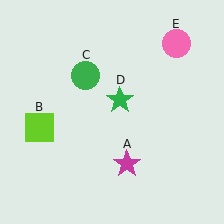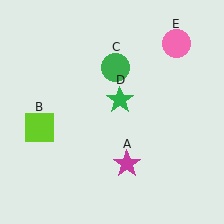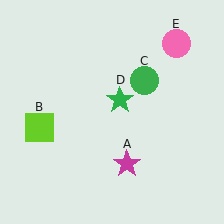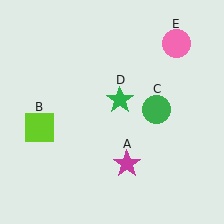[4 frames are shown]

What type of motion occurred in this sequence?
The green circle (object C) rotated clockwise around the center of the scene.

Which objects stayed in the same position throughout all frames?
Magenta star (object A) and lime square (object B) and green star (object D) and pink circle (object E) remained stationary.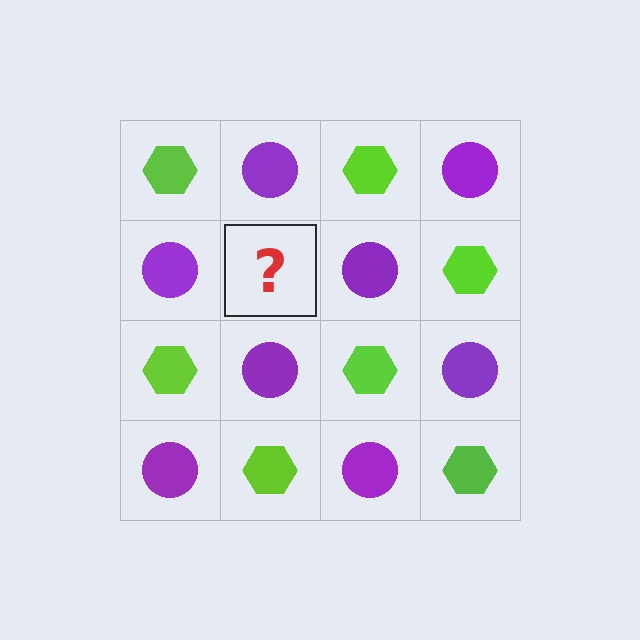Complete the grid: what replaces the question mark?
The question mark should be replaced with a lime hexagon.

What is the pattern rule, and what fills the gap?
The rule is that it alternates lime hexagon and purple circle in a checkerboard pattern. The gap should be filled with a lime hexagon.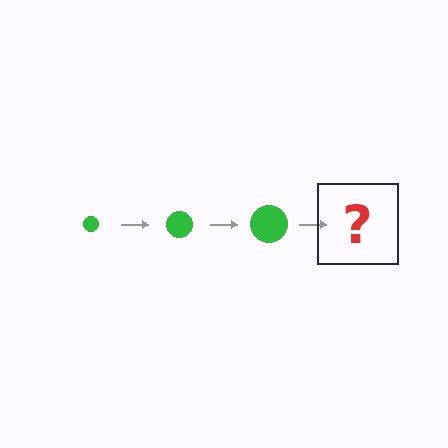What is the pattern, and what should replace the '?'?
The pattern is that the circle gets progressively larger each step. The '?' should be a green circle, larger than the previous one.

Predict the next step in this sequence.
The next step is a green circle, larger than the previous one.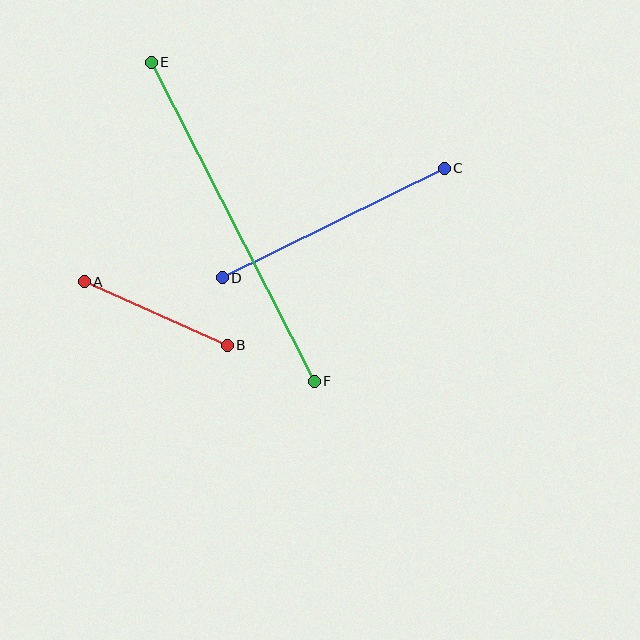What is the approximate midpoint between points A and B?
The midpoint is at approximately (156, 313) pixels.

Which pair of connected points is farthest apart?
Points E and F are farthest apart.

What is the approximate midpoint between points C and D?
The midpoint is at approximately (333, 223) pixels.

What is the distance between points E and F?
The distance is approximately 358 pixels.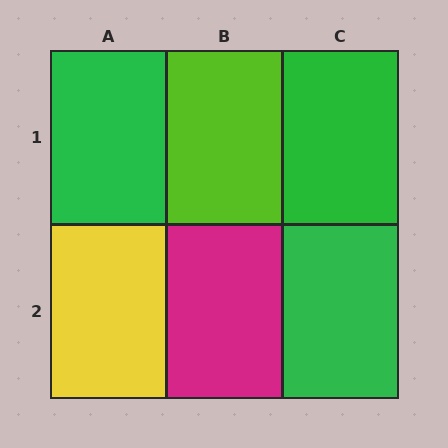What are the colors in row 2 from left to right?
Yellow, magenta, green.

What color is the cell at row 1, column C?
Green.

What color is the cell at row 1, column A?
Green.